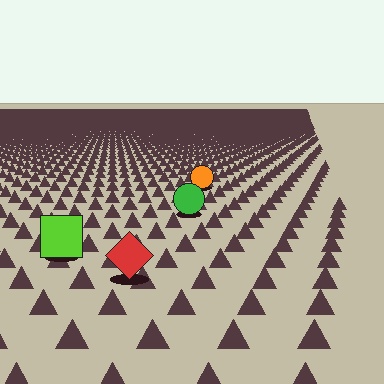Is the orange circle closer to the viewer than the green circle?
No. The green circle is closer — you can tell from the texture gradient: the ground texture is coarser near it.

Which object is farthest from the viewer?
The orange circle is farthest from the viewer. It appears smaller and the ground texture around it is denser.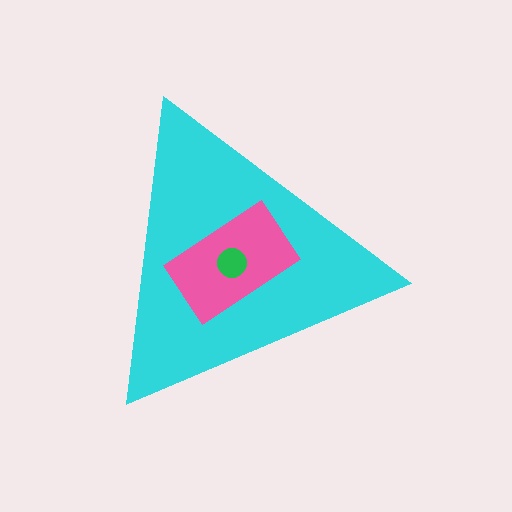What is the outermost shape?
The cyan triangle.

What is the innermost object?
The green circle.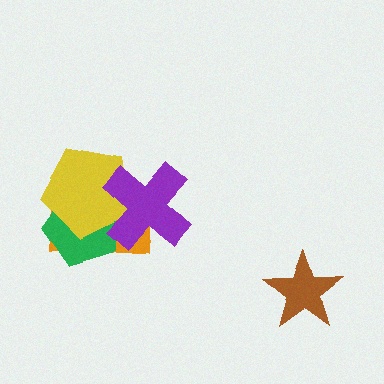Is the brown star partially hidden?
No, no other shape covers it.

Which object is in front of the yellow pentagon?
The purple cross is in front of the yellow pentagon.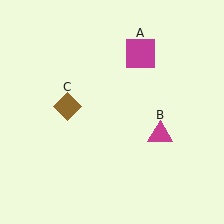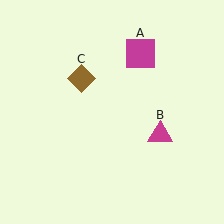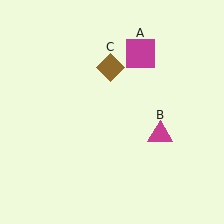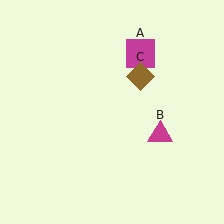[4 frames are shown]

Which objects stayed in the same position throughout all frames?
Magenta square (object A) and magenta triangle (object B) remained stationary.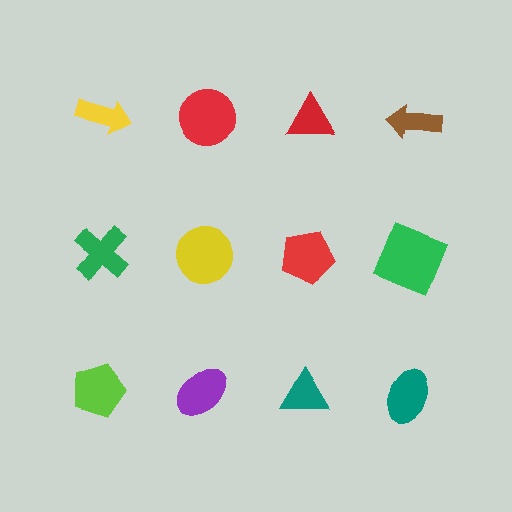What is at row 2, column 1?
A green cross.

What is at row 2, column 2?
A yellow circle.